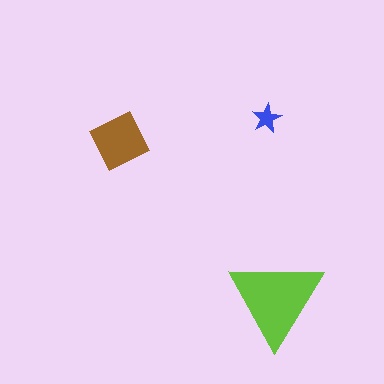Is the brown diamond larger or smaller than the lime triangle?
Smaller.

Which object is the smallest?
The blue star.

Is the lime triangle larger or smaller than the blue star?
Larger.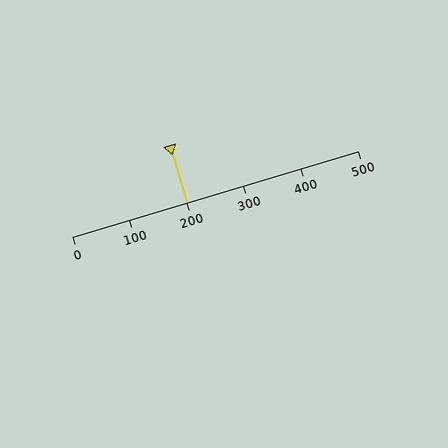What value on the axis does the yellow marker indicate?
The marker indicates approximately 200.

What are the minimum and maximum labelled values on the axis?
The axis runs from 0 to 500.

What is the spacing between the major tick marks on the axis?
The major ticks are spaced 100 apart.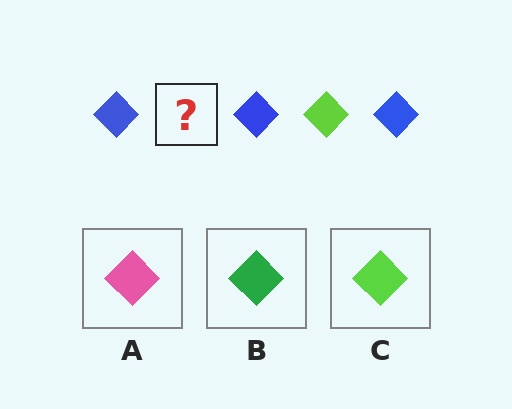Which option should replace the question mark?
Option C.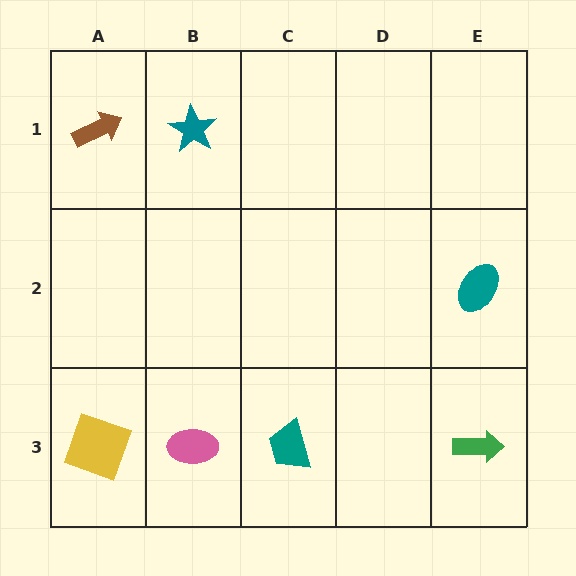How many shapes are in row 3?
4 shapes.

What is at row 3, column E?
A green arrow.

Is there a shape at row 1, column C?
No, that cell is empty.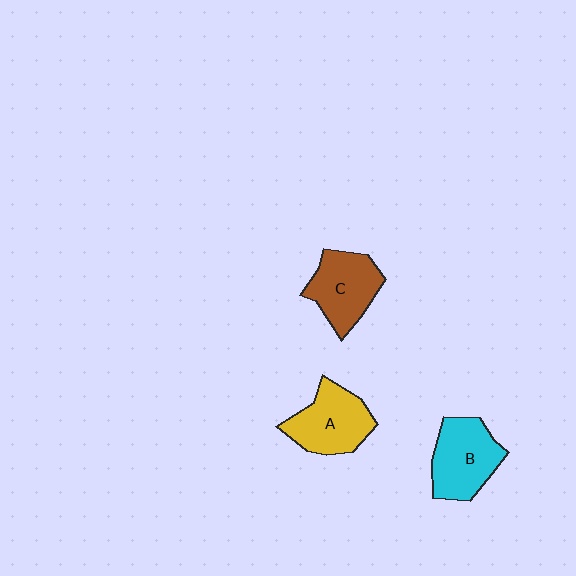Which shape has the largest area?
Shape B (cyan).